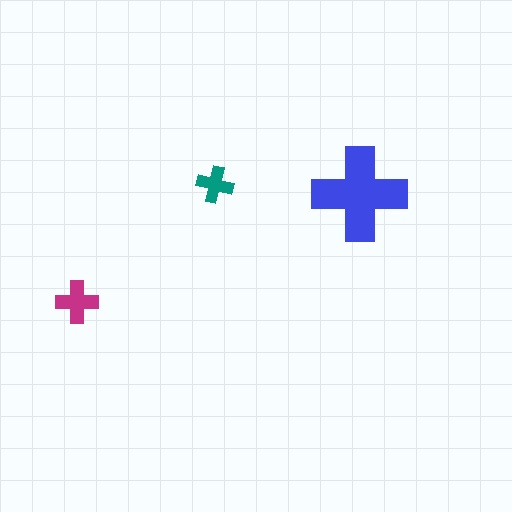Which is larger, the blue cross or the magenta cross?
The blue one.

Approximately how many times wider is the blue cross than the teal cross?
About 2.5 times wider.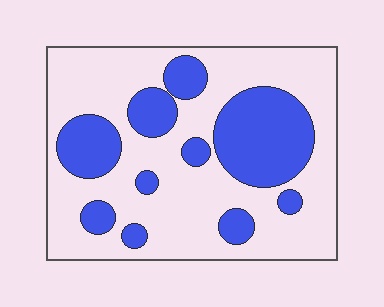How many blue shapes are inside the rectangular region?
10.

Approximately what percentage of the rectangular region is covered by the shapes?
Approximately 30%.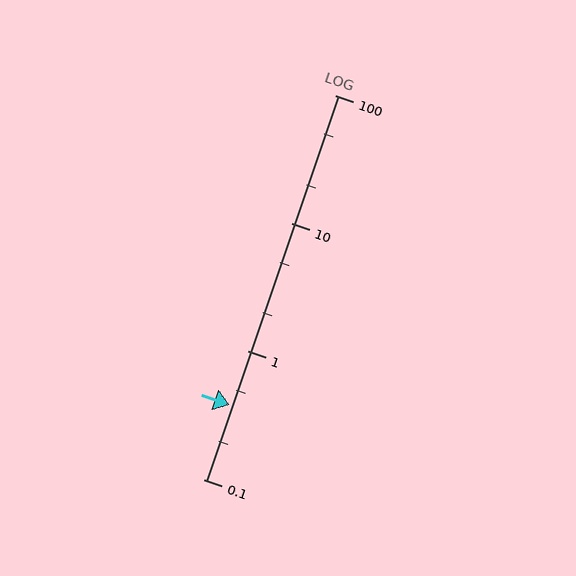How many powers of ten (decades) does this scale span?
The scale spans 3 decades, from 0.1 to 100.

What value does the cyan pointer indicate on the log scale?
The pointer indicates approximately 0.38.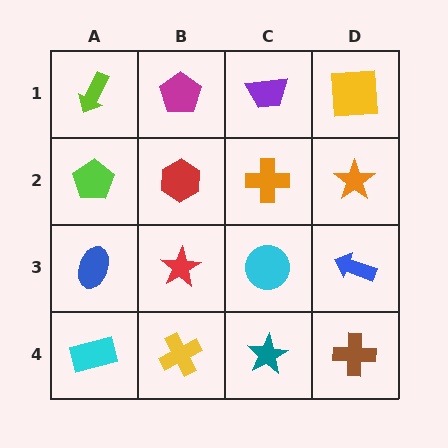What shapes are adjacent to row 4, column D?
A blue arrow (row 3, column D), a teal star (row 4, column C).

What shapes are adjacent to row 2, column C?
A purple trapezoid (row 1, column C), a cyan circle (row 3, column C), a red hexagon (row 2, column B), an orange star (row 2, column D).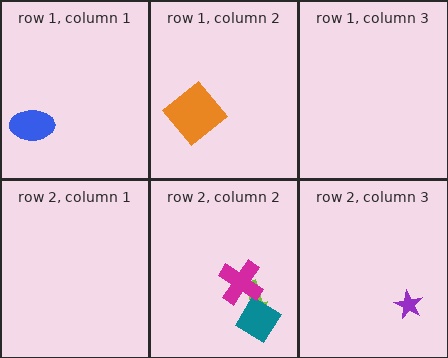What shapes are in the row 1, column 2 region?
The orange diamond.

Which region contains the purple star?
The row 2, column 3 region.